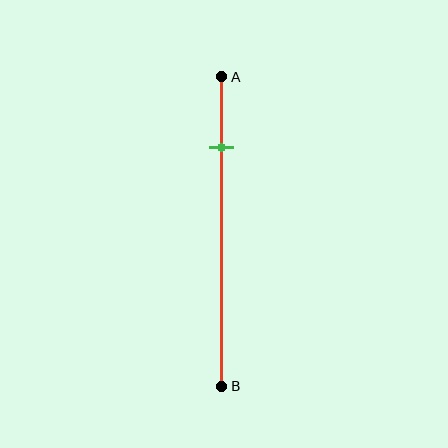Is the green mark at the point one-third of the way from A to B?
No, the mark is at about 25% from A, not at the 33% one-third point.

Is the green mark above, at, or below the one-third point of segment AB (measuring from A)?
The green mark is above the one-third point of segment AB.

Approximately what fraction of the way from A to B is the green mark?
The green mark is approximately 25% of the way from A to B.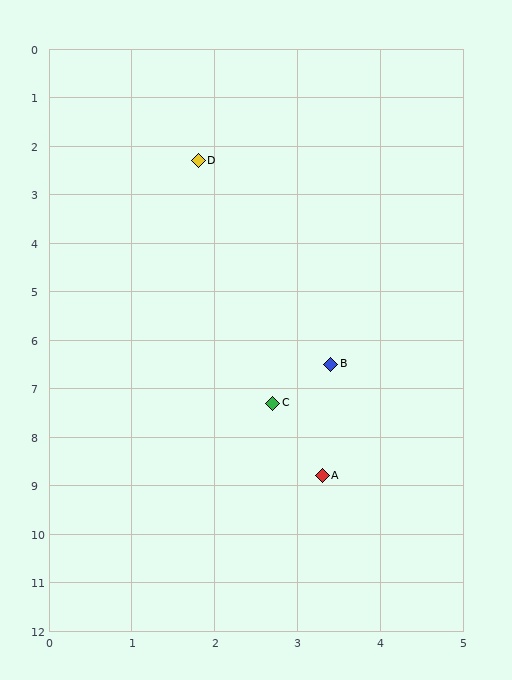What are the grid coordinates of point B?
Point B is at approximately (3.4, 6.5).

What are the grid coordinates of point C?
Point C is at approximately (2.7, 7.3).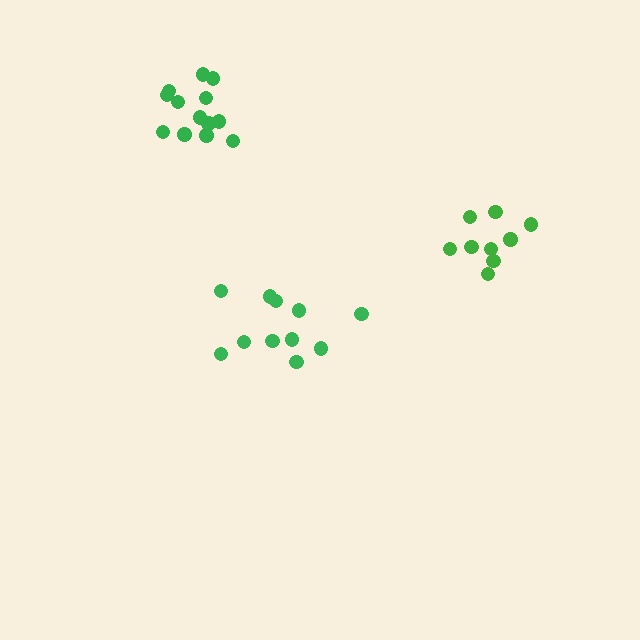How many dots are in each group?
Group 1: 11 dots, Group 2: 9 dots, Group 3: 13 dots (33 total).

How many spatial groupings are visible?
There are 3 spatial groupings.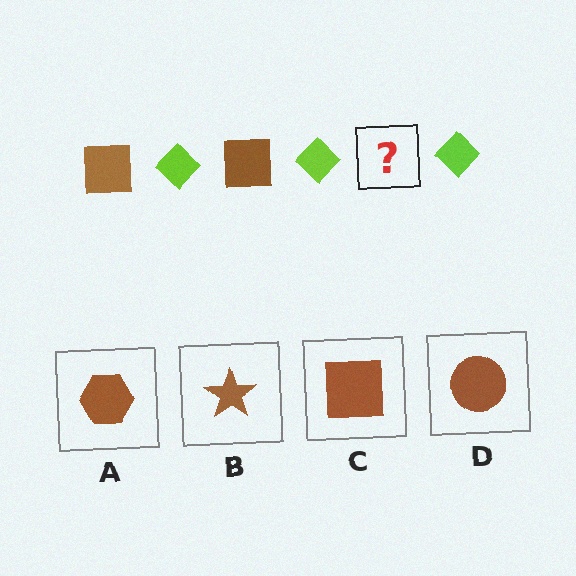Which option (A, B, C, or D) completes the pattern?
C.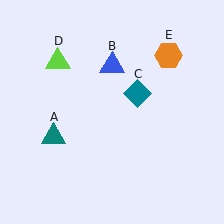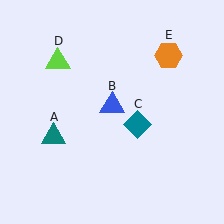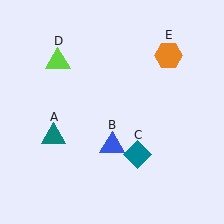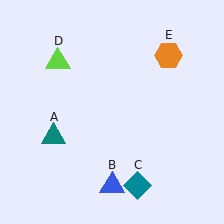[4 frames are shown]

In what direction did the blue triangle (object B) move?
The blue triangle (object B) moved down.